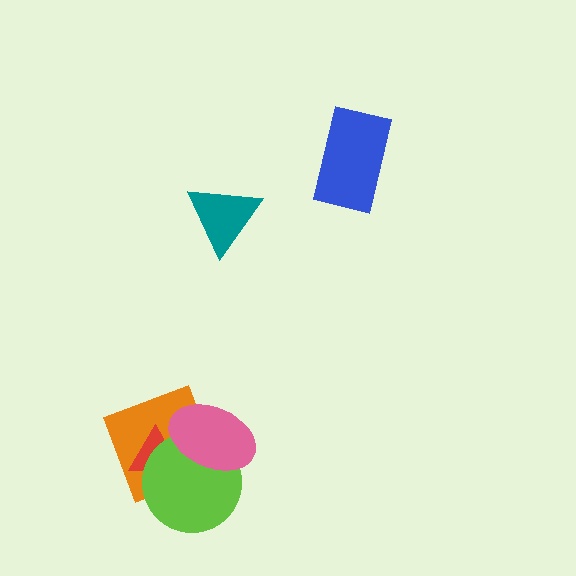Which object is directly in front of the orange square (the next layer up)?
The red triangle is directly in front of the orange square.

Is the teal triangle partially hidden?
No, no other shape covers it.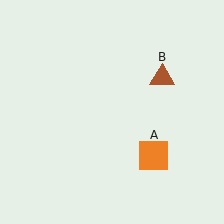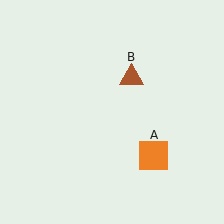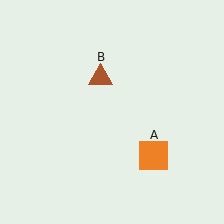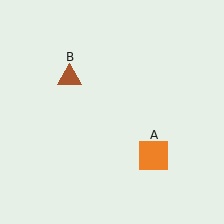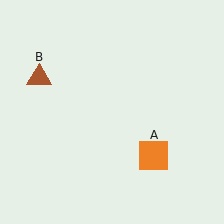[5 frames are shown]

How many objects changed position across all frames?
1 object changed position: brown triangle (object B).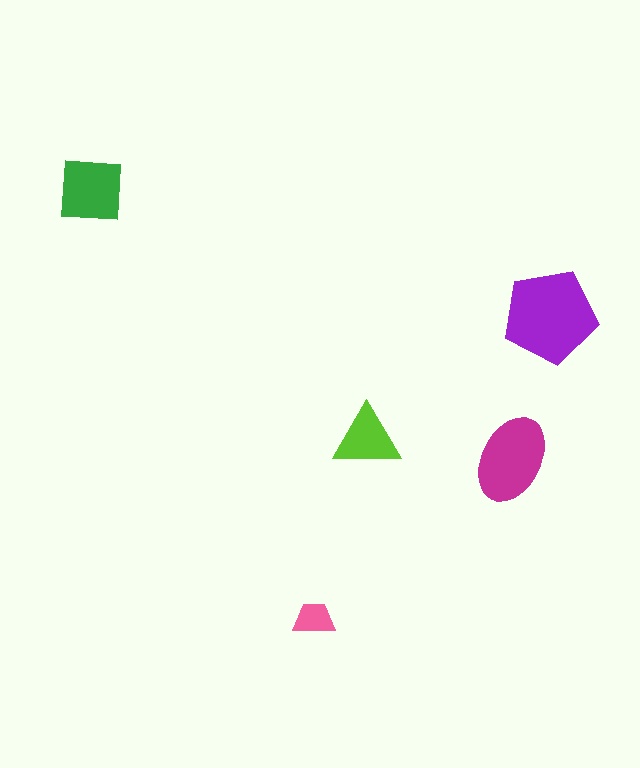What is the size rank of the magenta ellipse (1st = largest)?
2nd.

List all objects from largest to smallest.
The purple pentagon, the magenta ellipse, the green square, the lime triangle, the pink trapezoid.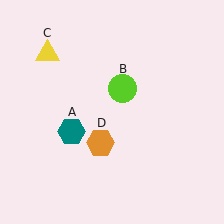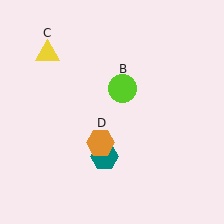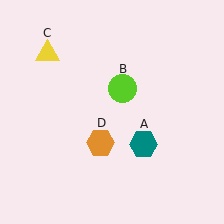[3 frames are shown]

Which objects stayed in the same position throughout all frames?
Lime circle (object B) and yellow triangle (object C) and orange hexagon (object D) remained stationary.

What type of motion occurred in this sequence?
The teal hexagon (object A) rotated counterclockwise around the center of the scene.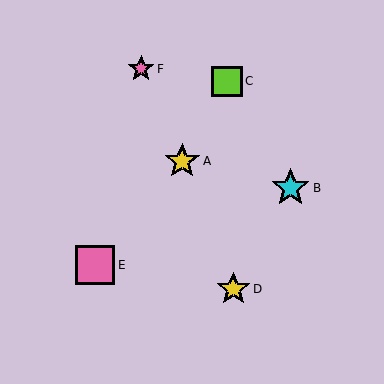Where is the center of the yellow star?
The center of the yellow star is at (233, 289).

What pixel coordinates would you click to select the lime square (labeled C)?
Click at (227, 81) to select the lime square C.